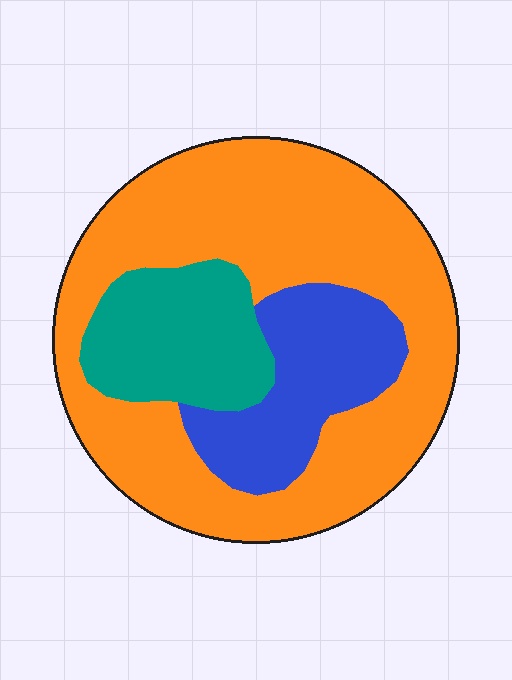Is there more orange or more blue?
Orange.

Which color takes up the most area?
Orange, at roughly 65%.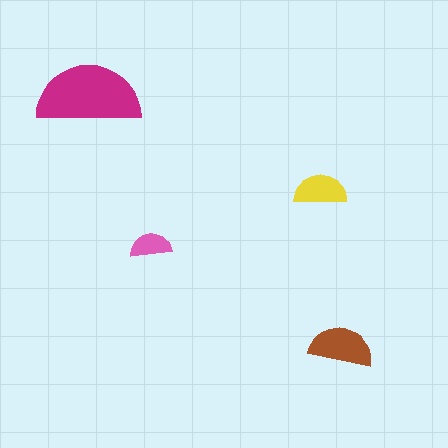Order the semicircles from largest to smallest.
the magenta one, the brown one, the yellow one, the pink one.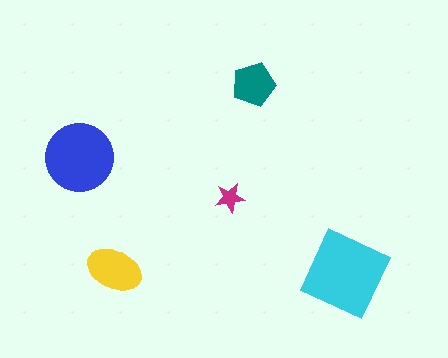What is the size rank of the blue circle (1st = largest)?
2nd.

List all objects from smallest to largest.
The magenta star, the teal pentagon, the yellow ellipse, the blue circle, the cyan diamond.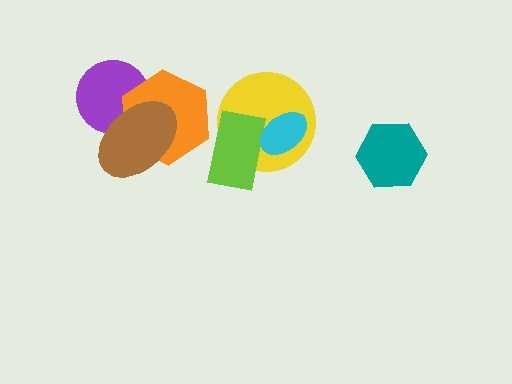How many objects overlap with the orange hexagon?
2 objects overlap with the orange hexagon.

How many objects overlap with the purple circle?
2 objects overlap with the purple circle.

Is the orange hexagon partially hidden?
Yes, it is partially covered by another shape.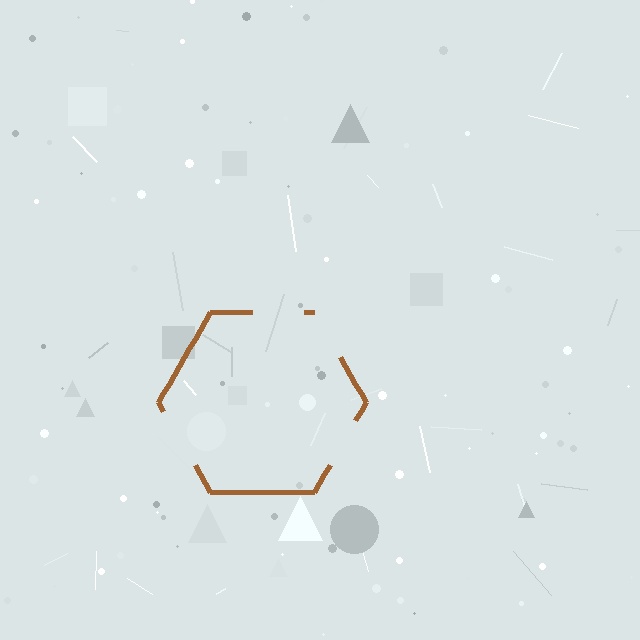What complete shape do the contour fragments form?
The contour fragments form a hexagon.